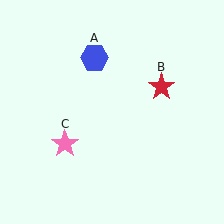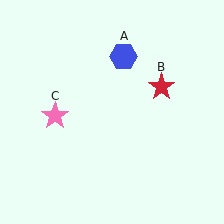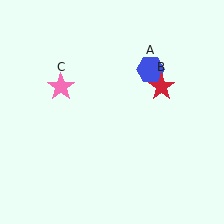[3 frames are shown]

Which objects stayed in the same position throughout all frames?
Red star (object B) remained stationary.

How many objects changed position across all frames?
2 objects changed position: blue hexagon (object A), pink star (object C).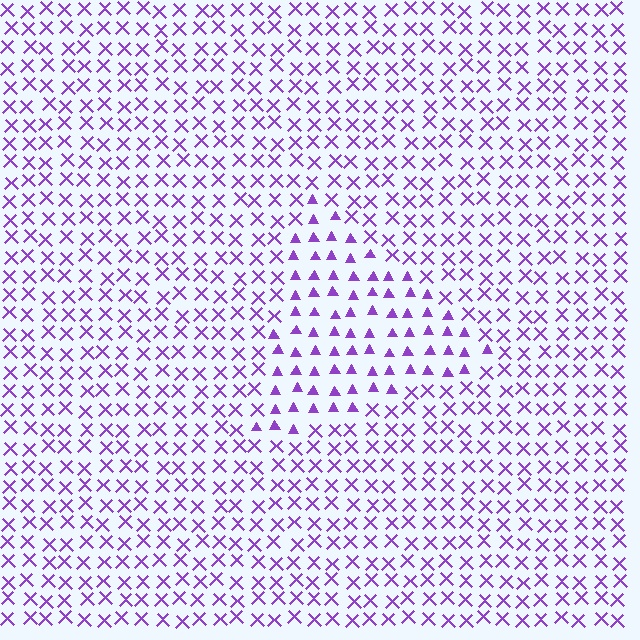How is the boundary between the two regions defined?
The boundary is defined by a change in element shape: triangles inside vs. X marks outside. All elements share the same color and spacing.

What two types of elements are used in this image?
The image uses triangles inside the triangle region and X marks outside it.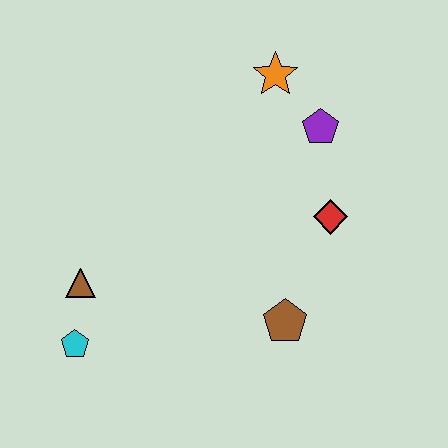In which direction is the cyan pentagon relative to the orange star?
The cyan pentagon is below the orange star.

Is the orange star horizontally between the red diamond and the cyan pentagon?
Yes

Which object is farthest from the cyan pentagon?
The orange star is farthest from the cyan pentagon.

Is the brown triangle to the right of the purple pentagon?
No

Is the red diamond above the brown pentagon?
Yes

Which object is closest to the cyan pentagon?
The brown triangle is closest to the cyan pentagon.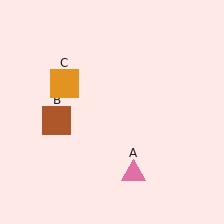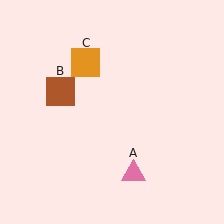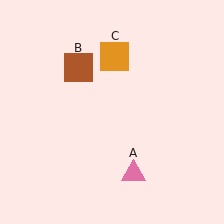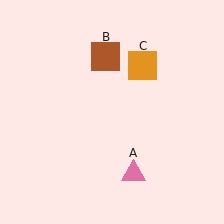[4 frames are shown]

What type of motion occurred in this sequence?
The brown square (object B), orange square (object C) rotated clockwise around the center of the scene.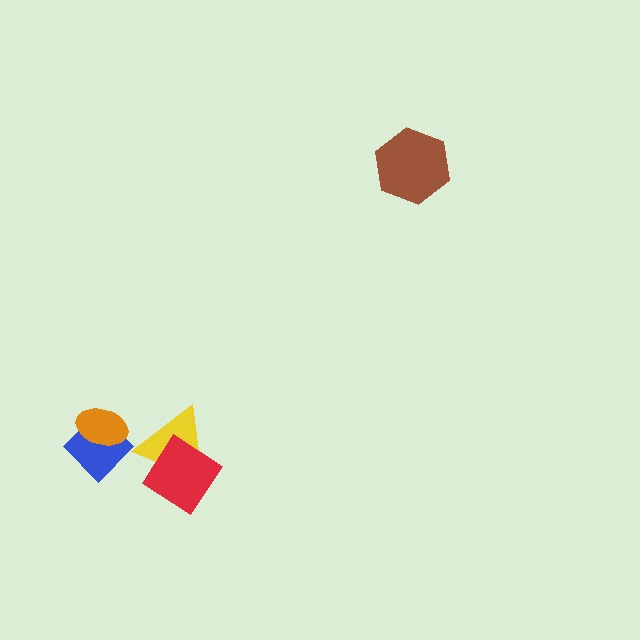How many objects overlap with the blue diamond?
1 object overlaps with the blue diamond.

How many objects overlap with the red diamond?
1 object overlaps with the red diamond.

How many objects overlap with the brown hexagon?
0 objects overlap with the brown hexagon.